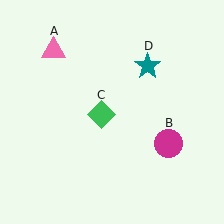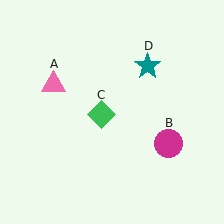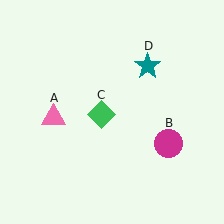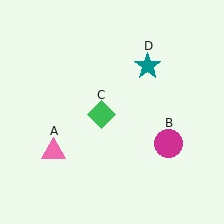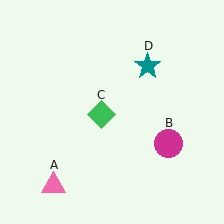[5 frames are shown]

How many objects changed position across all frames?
1 object changed position: pink triangle (object A).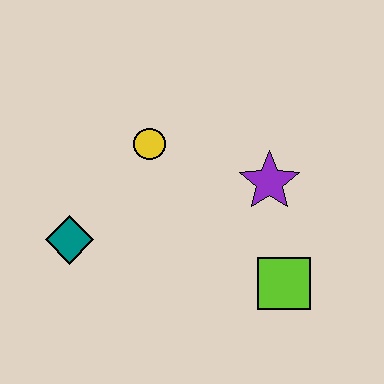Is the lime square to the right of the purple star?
Yes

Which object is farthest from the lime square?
The teal diamond is farthest from the lime square.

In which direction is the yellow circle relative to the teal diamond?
The yellow circle is above the teal diamond.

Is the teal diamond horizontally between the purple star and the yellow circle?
No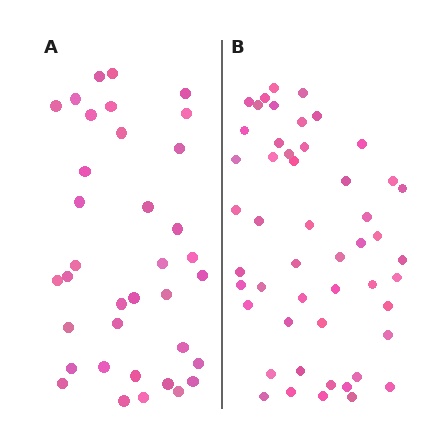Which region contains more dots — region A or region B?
Region B (the right region) has more dots.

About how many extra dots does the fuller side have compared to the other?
Region B has approximately 15 more dots than region A.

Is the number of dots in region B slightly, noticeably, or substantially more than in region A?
Region B has noticeably more, but not dramatically so. The ratio is roughly 1.4 to 1.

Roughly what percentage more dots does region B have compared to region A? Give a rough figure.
About 40% more.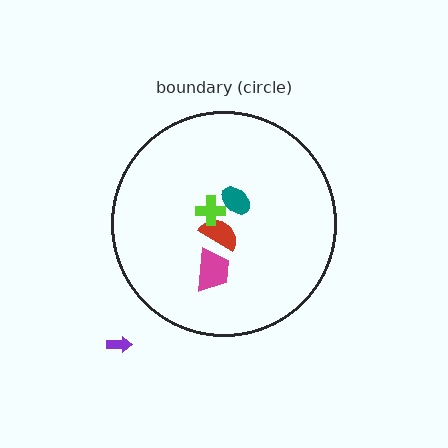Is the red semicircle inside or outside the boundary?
Inside.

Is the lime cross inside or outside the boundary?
Inside.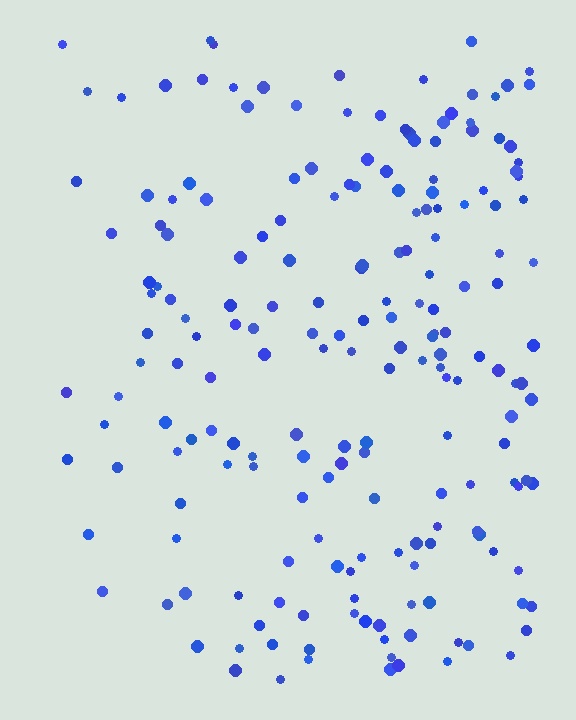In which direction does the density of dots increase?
From left to right, with the right side densest.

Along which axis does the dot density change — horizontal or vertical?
Horizontal.